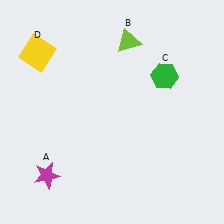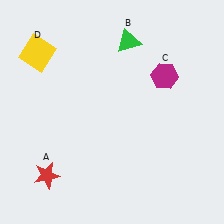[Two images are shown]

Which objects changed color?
A changed from magenta to red. B changed from lime to green. C changed from green to magenta.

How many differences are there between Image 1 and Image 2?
There are 3 differences between the two images.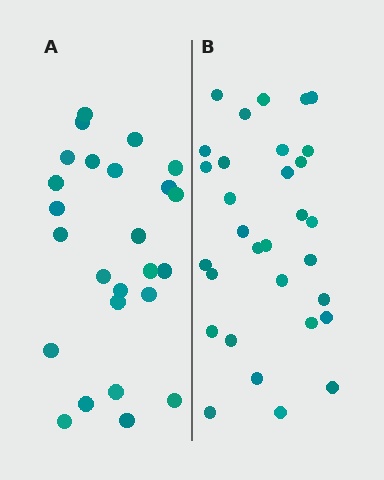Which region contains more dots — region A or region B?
Region B (the right region) has more dots.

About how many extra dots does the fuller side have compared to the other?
Region B has about 6 more dots than region A.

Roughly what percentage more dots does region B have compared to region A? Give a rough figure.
About 25% more.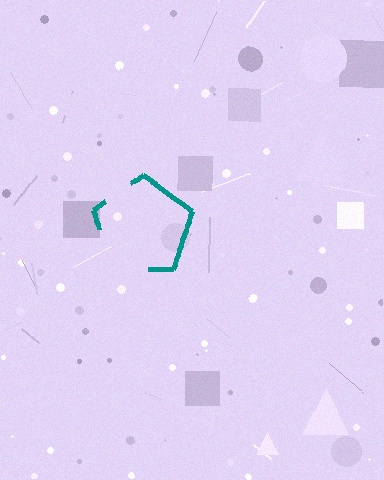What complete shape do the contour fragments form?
The contour fragments form a pentagon.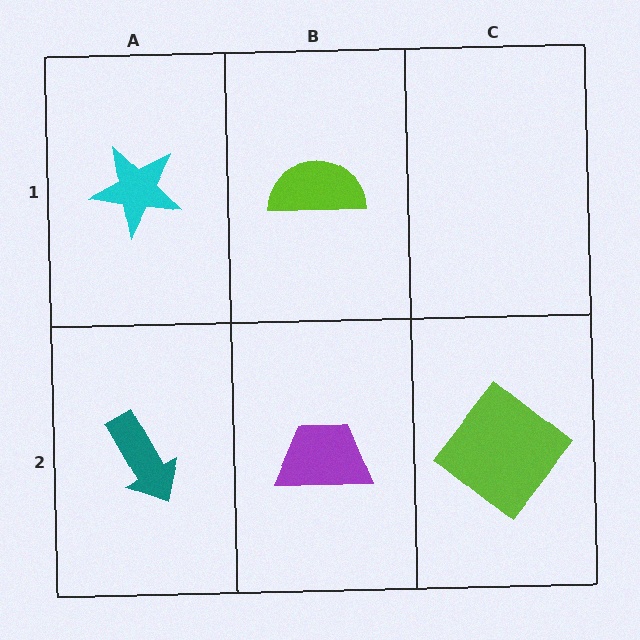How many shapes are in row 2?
3 shapes.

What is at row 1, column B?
A lime semicircle.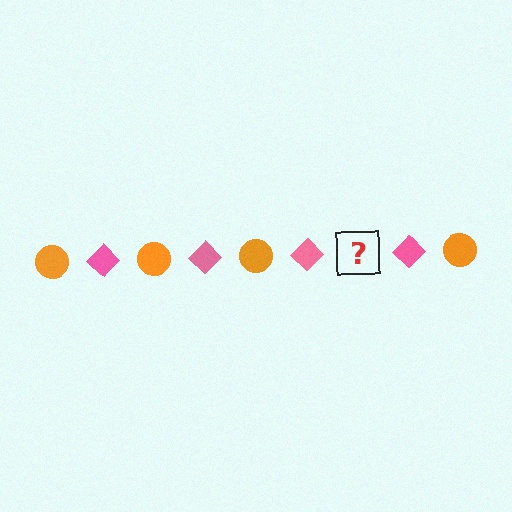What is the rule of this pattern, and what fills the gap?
The rule is that the pattern alternates between orange circle and pink diamond. The gap should be filled with an orange circle.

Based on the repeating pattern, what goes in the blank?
The blank should be an orange circle.